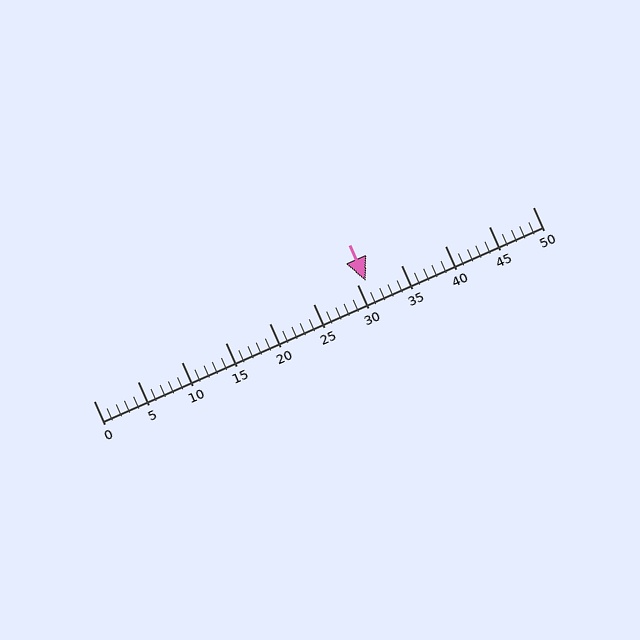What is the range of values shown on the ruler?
The ruler shows values from 0 to 50.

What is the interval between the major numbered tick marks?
The major tick marks are spaced 5 units apart.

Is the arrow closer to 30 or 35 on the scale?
The arrow is closer to 30.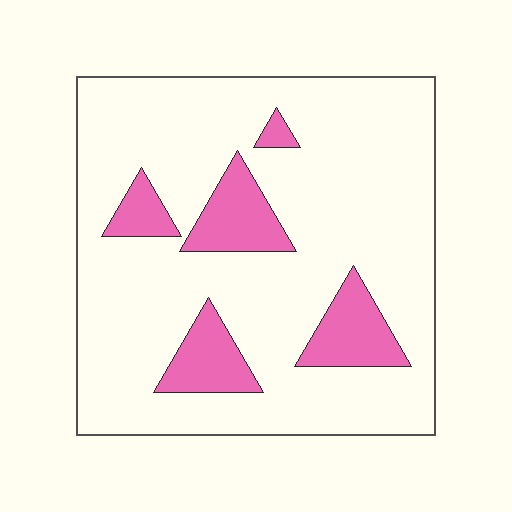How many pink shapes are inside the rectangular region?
5.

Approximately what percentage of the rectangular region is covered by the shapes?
Approximately 15%.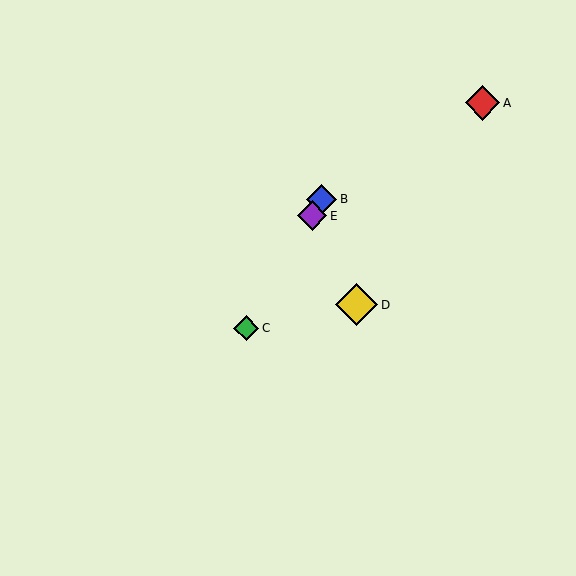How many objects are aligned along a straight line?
3 objects (B, C, E) are aligned along a straight line.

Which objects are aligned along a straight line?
Objects B, C, E are aligned along a straight line.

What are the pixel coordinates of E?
Object E is at (312, 216).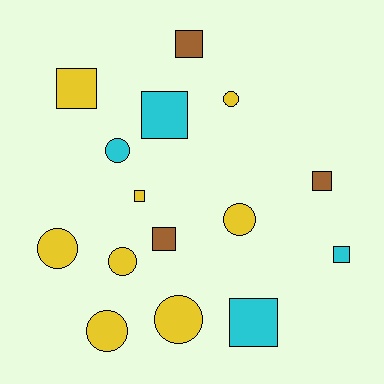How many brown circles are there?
There are no brown circles.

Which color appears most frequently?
Yellow, with 8 objects.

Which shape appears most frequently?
Square, with 8 objects.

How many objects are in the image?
There are 15 objects.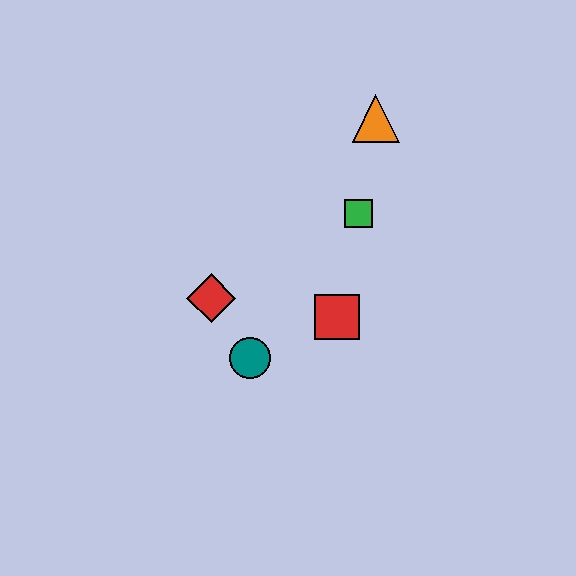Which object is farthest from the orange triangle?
The teal circle is farthest from the orange triangle.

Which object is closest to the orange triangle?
The green square is closest to the orange triangle.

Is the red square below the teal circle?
No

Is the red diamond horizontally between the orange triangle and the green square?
No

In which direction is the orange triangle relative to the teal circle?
The orange triangle is above the teal circle.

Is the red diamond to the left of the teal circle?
Yes